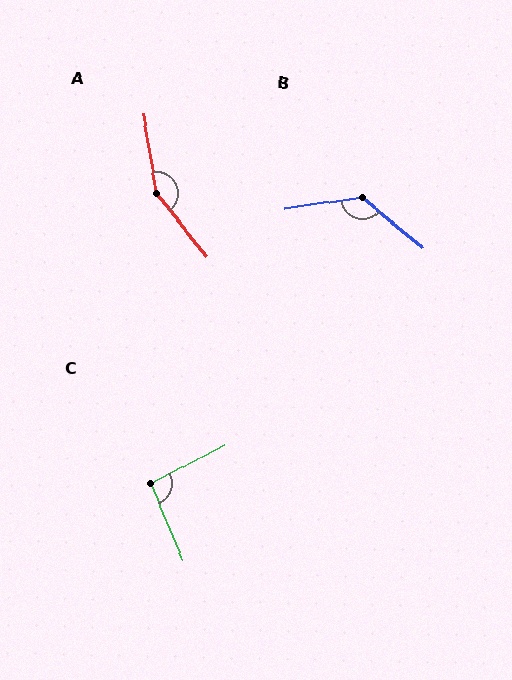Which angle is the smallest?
C, at approximately 95 degrees.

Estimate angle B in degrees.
Approximately 133 degrees.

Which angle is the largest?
A, at approximately 151 degrees.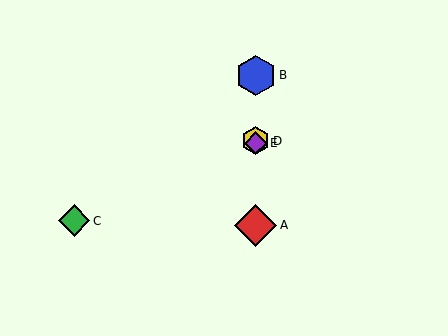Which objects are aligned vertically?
Objects A, B, D, E are aligned vertically.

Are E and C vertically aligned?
No, E is at x≈256 and C is at x≈74.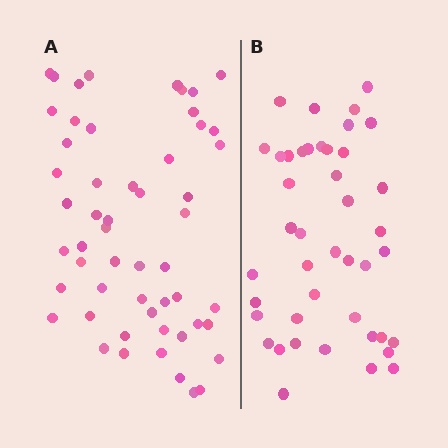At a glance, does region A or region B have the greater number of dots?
Region A (the left region) has more dots.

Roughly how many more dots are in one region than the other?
Region A has roughly 12 or so more dots than region B.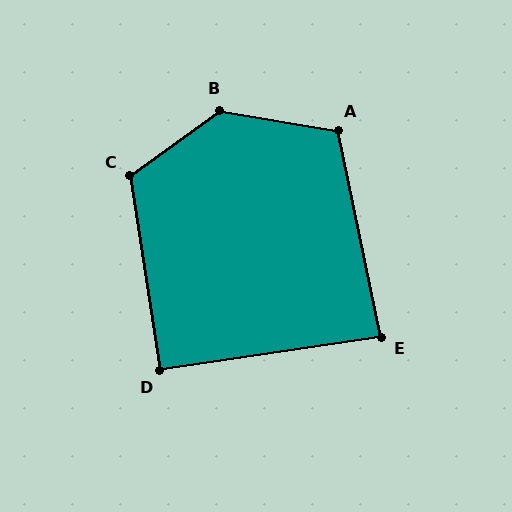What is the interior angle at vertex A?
Approximately 112 degrees (obtuse).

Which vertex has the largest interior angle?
B, at approximately 135 degrees.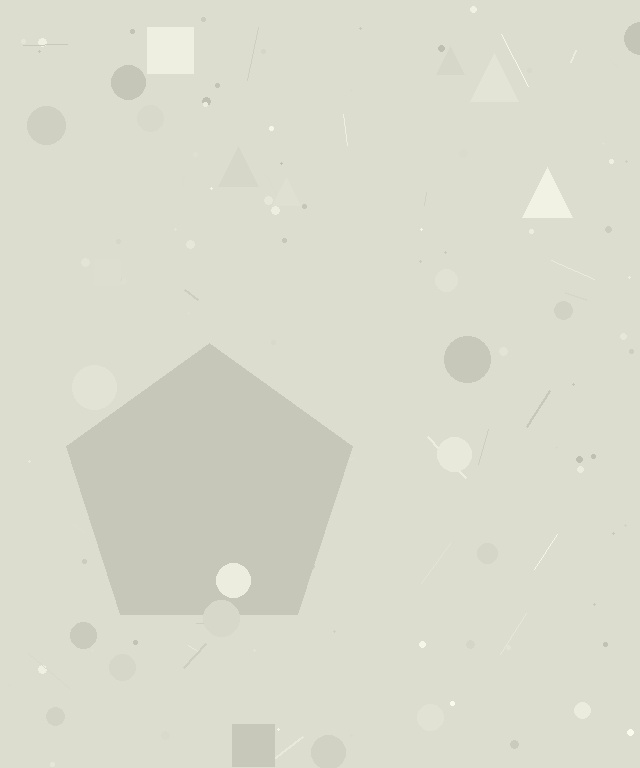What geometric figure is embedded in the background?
A pentagon is embedded in the background.